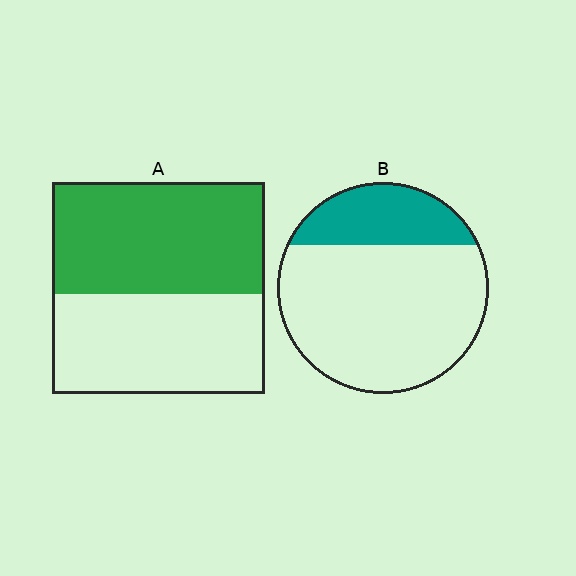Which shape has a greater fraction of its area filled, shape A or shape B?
Shape A.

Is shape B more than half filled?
No.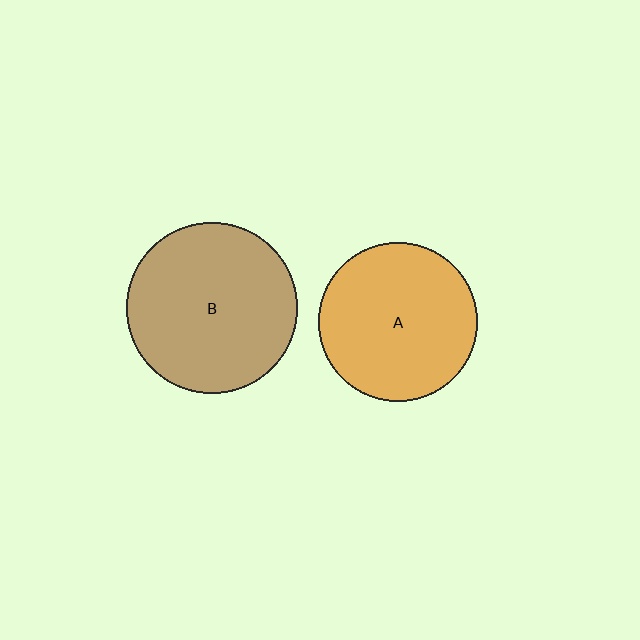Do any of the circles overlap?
No, none of the circles overlap.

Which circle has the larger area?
Circle B (brown).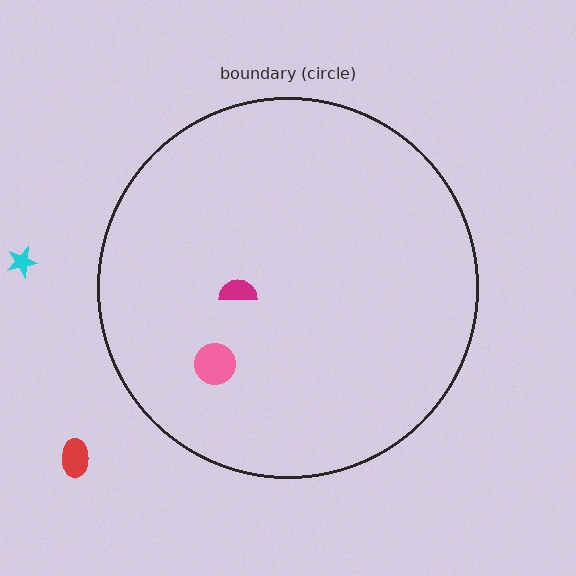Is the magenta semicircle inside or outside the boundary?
Inside.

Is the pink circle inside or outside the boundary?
Inside.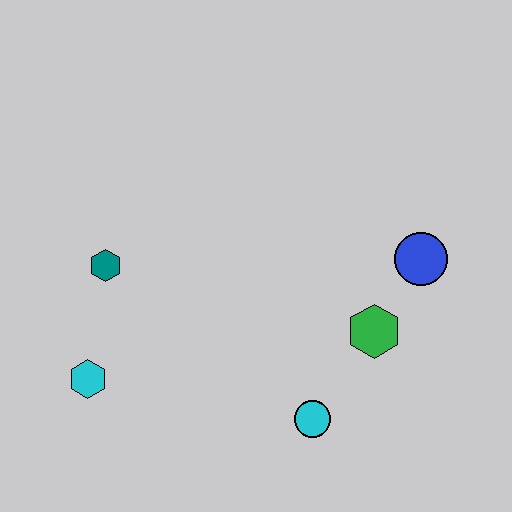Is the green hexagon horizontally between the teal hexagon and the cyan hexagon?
No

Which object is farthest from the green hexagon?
The cyan hexagon is farthest from the green hexagon.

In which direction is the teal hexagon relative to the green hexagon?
The teal hexagon is to the left of the green hexagon.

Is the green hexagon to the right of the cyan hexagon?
Yes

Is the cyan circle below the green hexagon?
Yes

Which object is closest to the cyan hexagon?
The teal hexagon is closest to the cyan hexagon.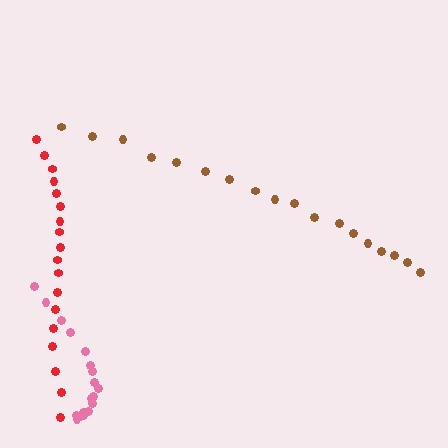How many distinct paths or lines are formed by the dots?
There are 3 distinct paths.